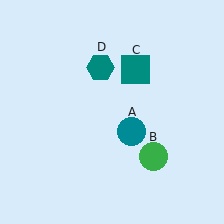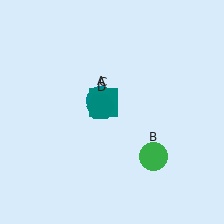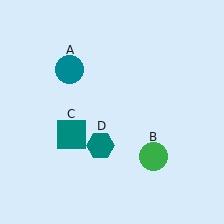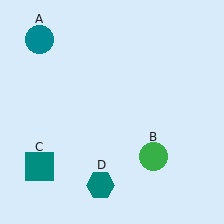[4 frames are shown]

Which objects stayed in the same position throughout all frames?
Green circle (object B) remained stationary.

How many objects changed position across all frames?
3 objects changed position: teal circle (object A), teal square (object C), teal hexagon (object D).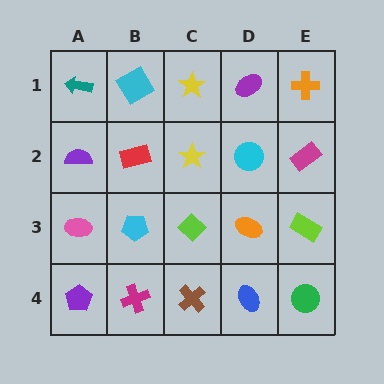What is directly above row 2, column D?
A purple ellipse.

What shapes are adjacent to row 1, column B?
A red rectangle (row 2, column B), a teal arrow (row 1, column A), a yellow star (row 1, column C).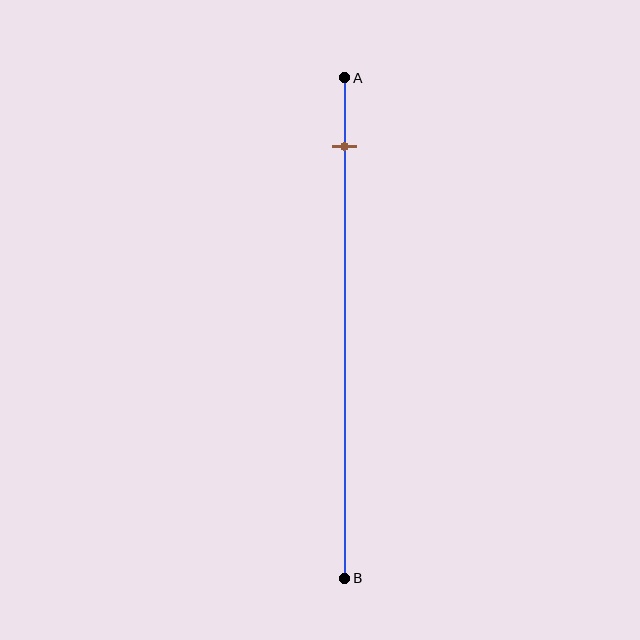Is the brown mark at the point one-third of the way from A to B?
No, the mark is at about 15% from A, not at the 33% one-third point.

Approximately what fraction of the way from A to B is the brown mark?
The brown mark is approximately 15% of the way from A to B.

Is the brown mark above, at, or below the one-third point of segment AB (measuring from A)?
The brown mark is above the one-third point of segment AB.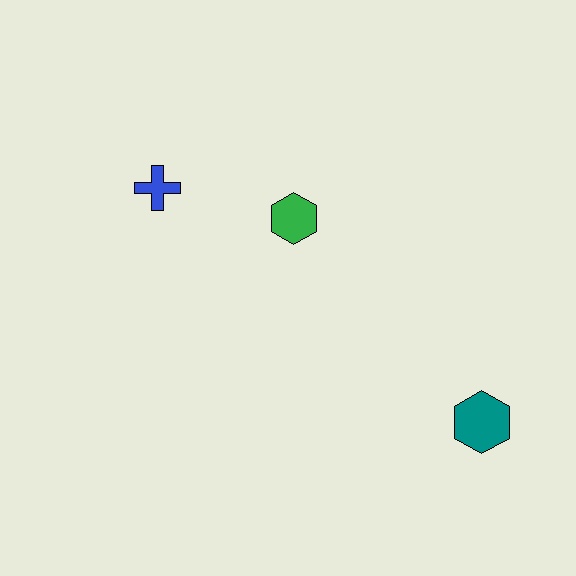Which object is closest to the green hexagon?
The blue cross is closest to the green hexagon.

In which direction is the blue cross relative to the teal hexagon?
The blue cross is to the left of the teal hexagon.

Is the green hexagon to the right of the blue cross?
Yes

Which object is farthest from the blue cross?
The teal hexagon is farthest from the blue cross.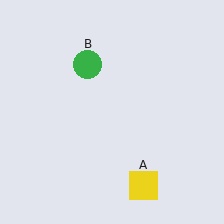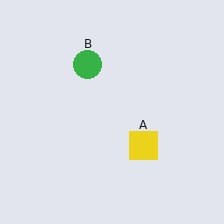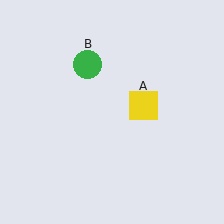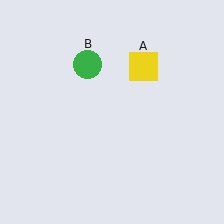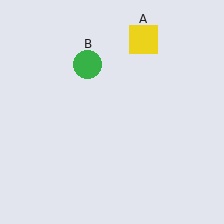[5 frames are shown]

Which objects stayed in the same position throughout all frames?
Green circle (object B) remained stationary.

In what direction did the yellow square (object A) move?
The yellow square (object A) moved up.